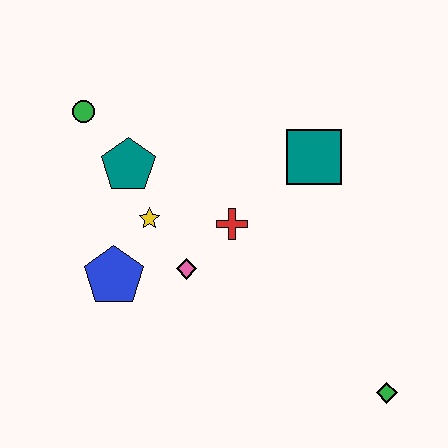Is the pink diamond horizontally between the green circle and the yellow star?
No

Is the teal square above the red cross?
Yes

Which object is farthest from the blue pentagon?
The green diamond is farthest from the blue pentagon.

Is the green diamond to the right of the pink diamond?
Yes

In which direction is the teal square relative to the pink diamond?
The teal square is to the right of the pink diamond.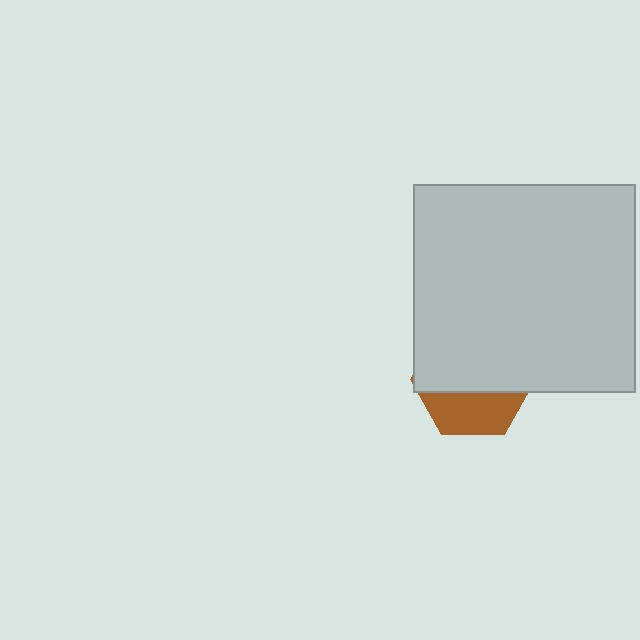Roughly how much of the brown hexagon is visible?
A small part of it is visible (roughly 35%).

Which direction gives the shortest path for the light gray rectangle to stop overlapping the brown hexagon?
Moving up gives the shortest separation.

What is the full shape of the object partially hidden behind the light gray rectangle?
The partially hidden object is a brown hexagon.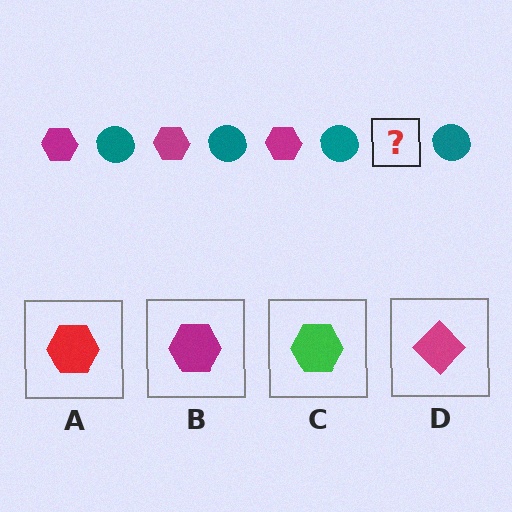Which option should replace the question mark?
Option B.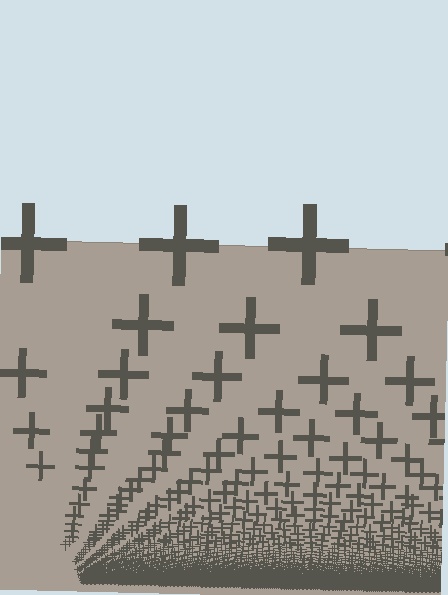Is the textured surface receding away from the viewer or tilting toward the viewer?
The surface appears to tilt toward the viewer. Texture elements get larger and sparser toward the top.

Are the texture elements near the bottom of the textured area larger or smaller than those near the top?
Smaller. The gradient is inverted — elements near the bottom are smaller and denser.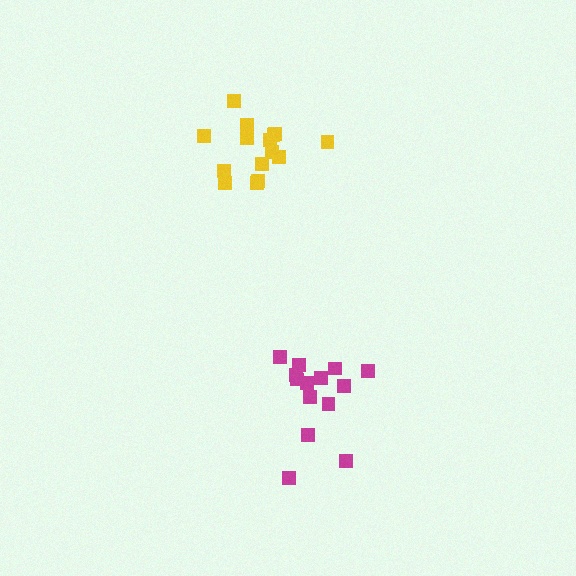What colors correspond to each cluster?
The clusters are colored: yellow, magenta.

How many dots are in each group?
Group 1: 15 dots, Group 2: 14 dots (29 total).